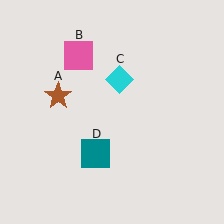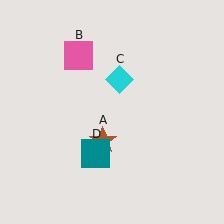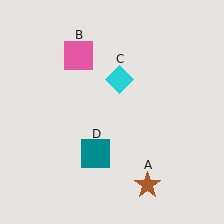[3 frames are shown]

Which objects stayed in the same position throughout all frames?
Pink square (object B) and cyan diamond (object C) and teal square (object D) remained stationary.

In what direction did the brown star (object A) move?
The brown star (object A) moved down and to the right.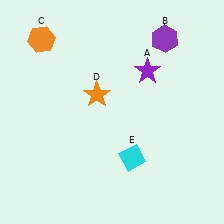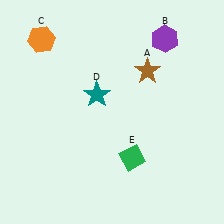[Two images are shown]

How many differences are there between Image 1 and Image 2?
There are 3 differences between the two images.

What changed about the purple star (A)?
In Image 1, A is purple. In Image 2, it changed to brown.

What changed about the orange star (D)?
In Image 1, D is orange. In Image 2, it changed to teal.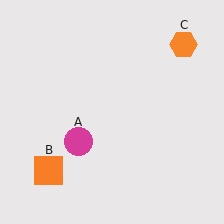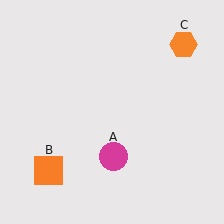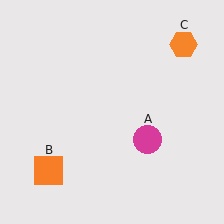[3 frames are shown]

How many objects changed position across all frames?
1 object changed position: magenta circle (object A).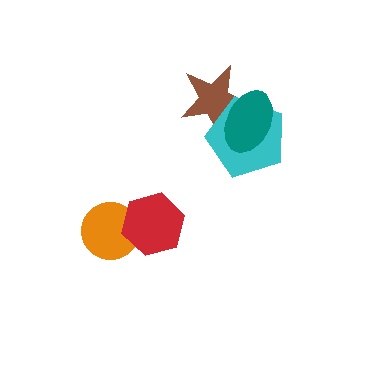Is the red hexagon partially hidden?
No, no other shape covers it.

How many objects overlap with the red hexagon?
1 object overlaps with the red hexagon.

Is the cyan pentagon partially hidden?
Yes, it is partially covered by another shape.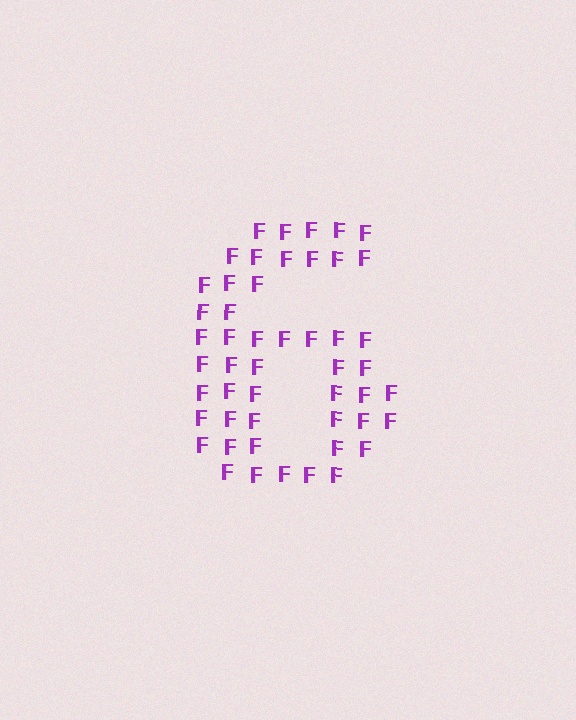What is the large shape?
The large shape is the digit 6.